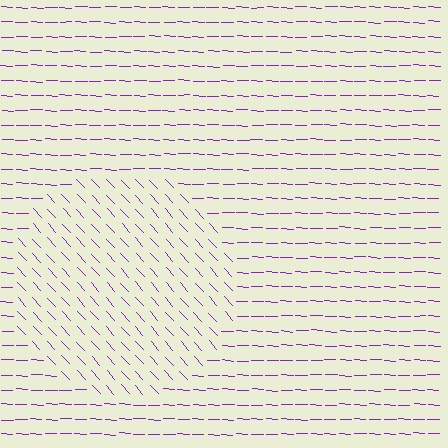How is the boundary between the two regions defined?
The boundary is defined purely by a change in line orientation (approximately 45 degrees difference). All lines are the same color and thickness.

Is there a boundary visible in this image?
Yes, there is a texture boundary formed by a change in line orientation.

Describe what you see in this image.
The image is filled with small purple line segments. A circle region in the image has lines oriented differently from the surrounding lines, creating a visible texture boundary.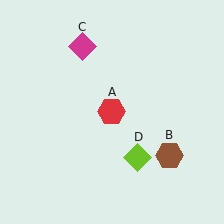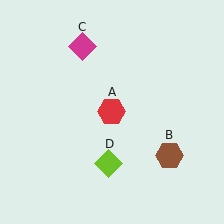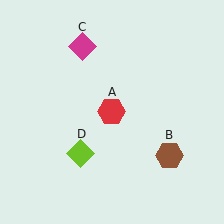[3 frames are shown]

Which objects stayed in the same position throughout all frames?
Red hexagon (object A) and brown hexagon (object B) and magenta diamond (object C) remained stationary.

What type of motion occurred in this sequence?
The lime diamond (object D) rotated clockwise around the center of the scene.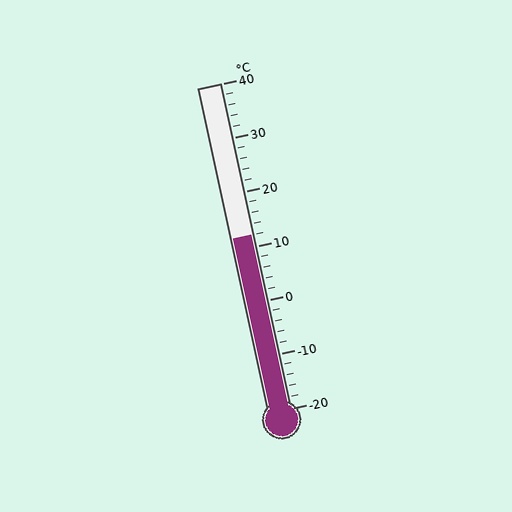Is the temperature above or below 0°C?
The temperature is above 0°C.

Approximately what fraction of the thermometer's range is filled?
The thermometer is filled to approximately 55% of its range.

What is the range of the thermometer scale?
The thermometer scale ranges from -20°C to 40°C.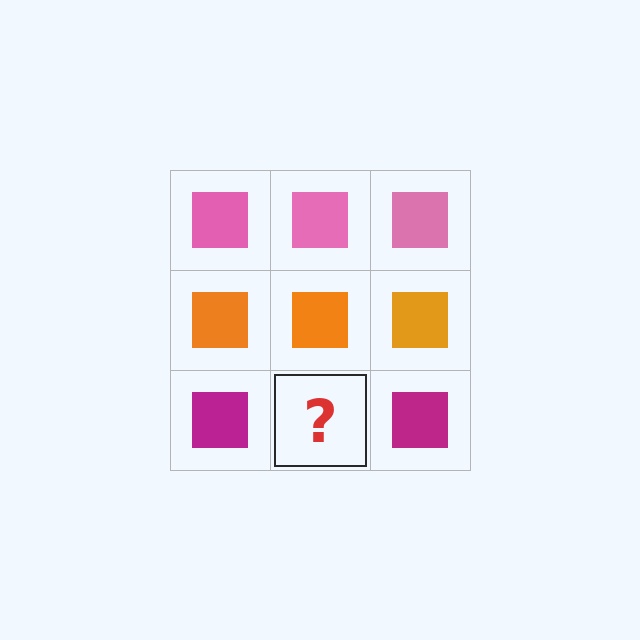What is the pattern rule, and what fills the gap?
The rule is that each row has a consistent color. The gap should be filled with a magenta square.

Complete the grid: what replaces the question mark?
The question mark should be replaced with a magenta square.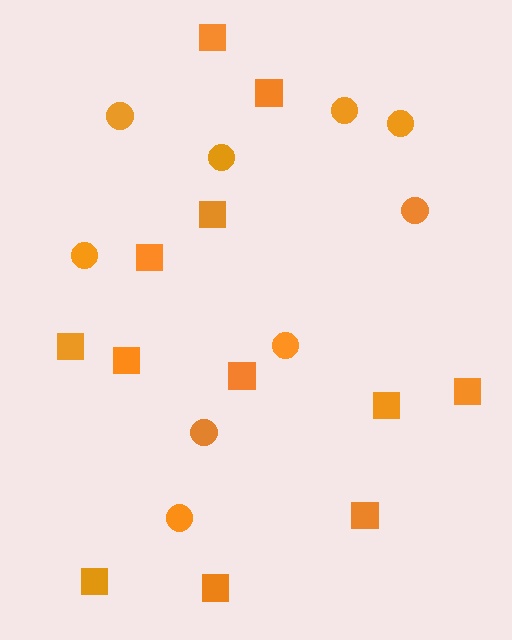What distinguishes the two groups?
There are 2 groups: one group of squares (12) and one group of circles (9).